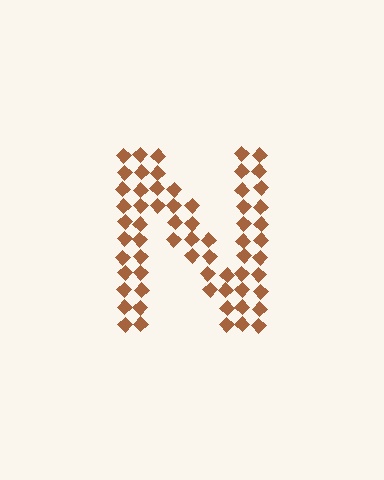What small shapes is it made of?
It is made of small diamonds.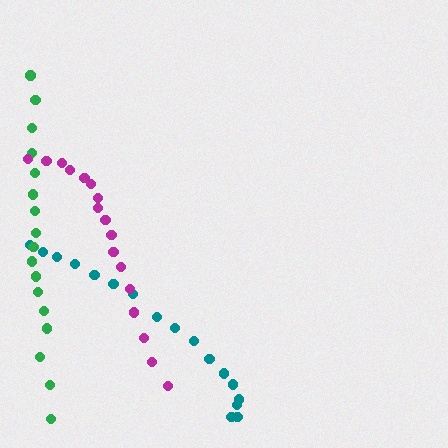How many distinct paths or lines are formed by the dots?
There are 3 distinct paths.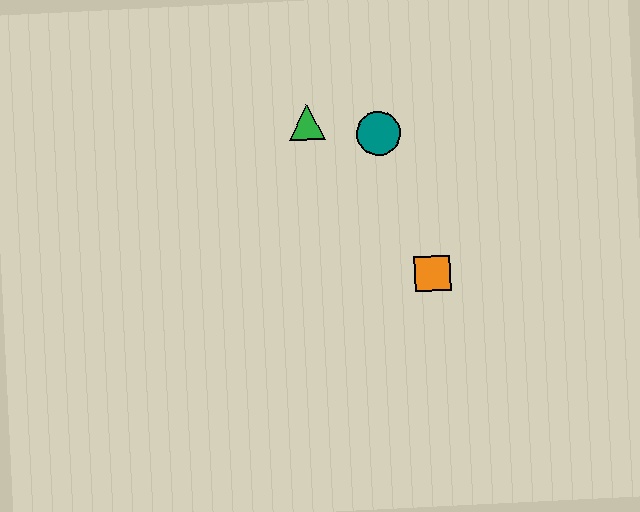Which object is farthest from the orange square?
The green triangle is farthest from the orange square.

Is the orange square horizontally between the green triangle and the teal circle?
No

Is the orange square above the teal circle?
No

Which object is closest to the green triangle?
The teal circle is closest to the green triangle.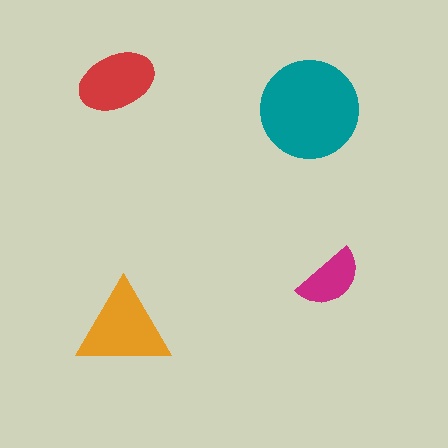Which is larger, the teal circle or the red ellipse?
The teal circle.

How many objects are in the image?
There are 4 objects in the image.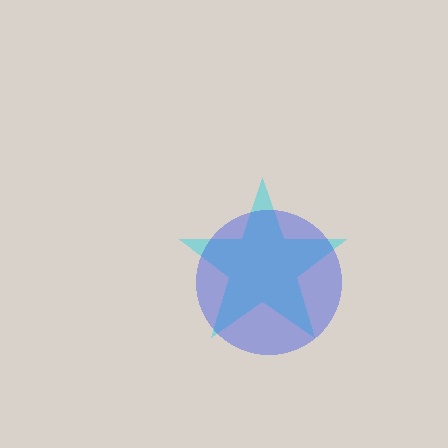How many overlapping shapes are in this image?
There are 2 overlapping shapes in the image.